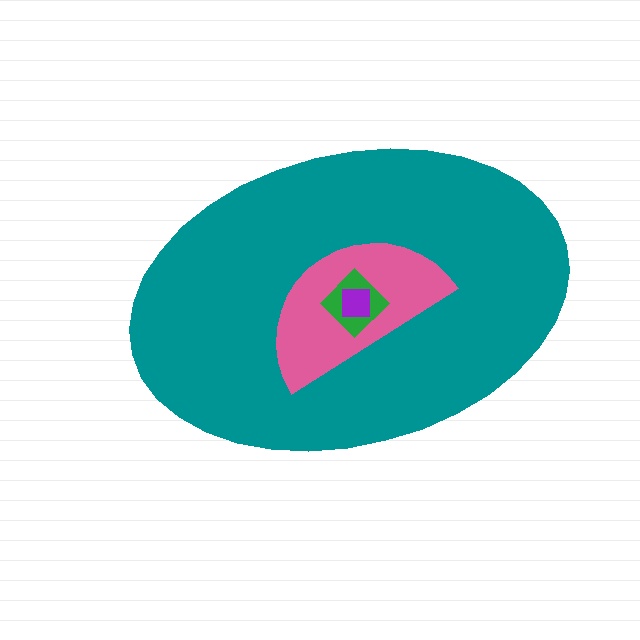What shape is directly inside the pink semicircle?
The green diamond.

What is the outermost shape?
The teal ellipse.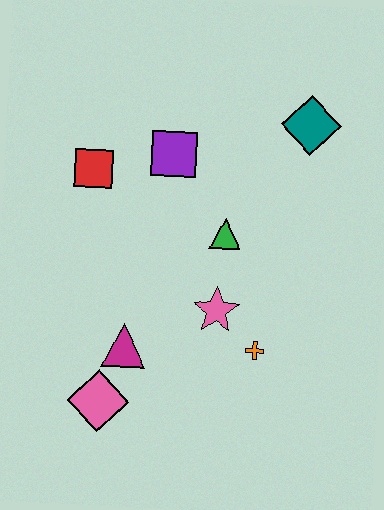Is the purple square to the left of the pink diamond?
No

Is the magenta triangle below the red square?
Yes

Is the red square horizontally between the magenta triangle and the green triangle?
No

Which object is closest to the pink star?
The orange cross is closest to the pink star.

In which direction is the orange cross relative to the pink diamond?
The orange cross is to the right of the pink diamond.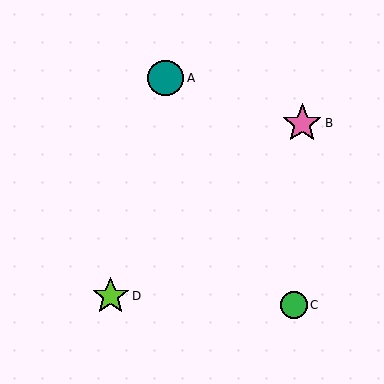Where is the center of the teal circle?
The center of the teal circle is at (166, 78).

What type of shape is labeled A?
Shape A is a teal circle.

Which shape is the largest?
The pink star (labeled B) is the largest.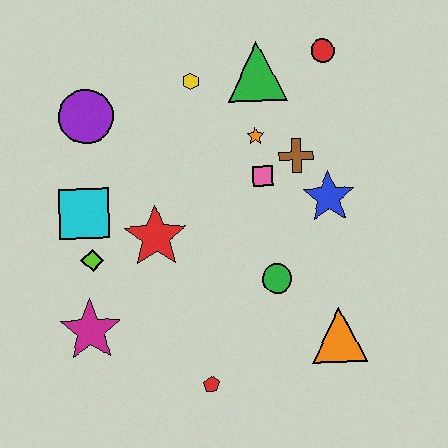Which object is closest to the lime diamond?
The cyan square is closest to the lime diamond.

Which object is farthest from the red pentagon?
The red circle is farthest from the red pentagon.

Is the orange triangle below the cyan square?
Yes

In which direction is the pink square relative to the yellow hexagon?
The pink square is below the yellow hexagon.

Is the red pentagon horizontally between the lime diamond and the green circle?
Yes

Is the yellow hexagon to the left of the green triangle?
Yes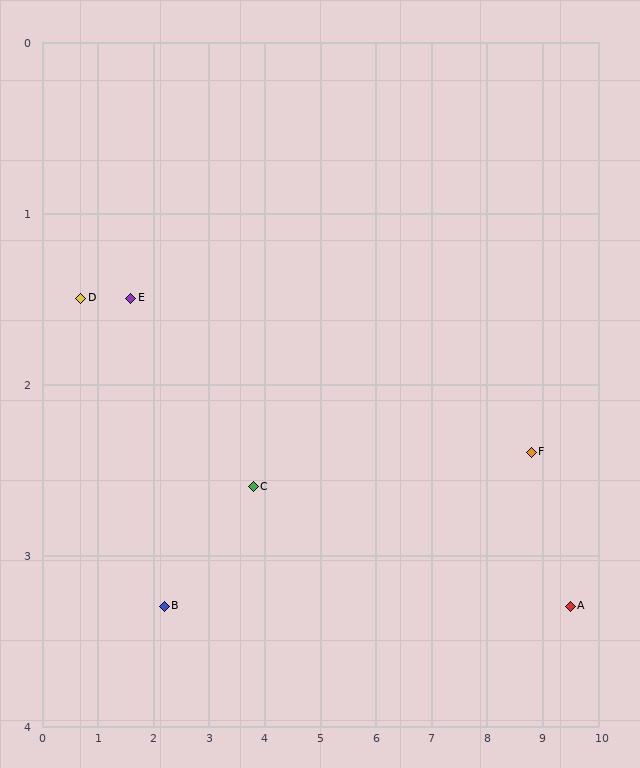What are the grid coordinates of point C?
Point C is at approximately (3.8, 2.6).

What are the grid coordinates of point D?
Point D is at approximately (0.7, 1.5).